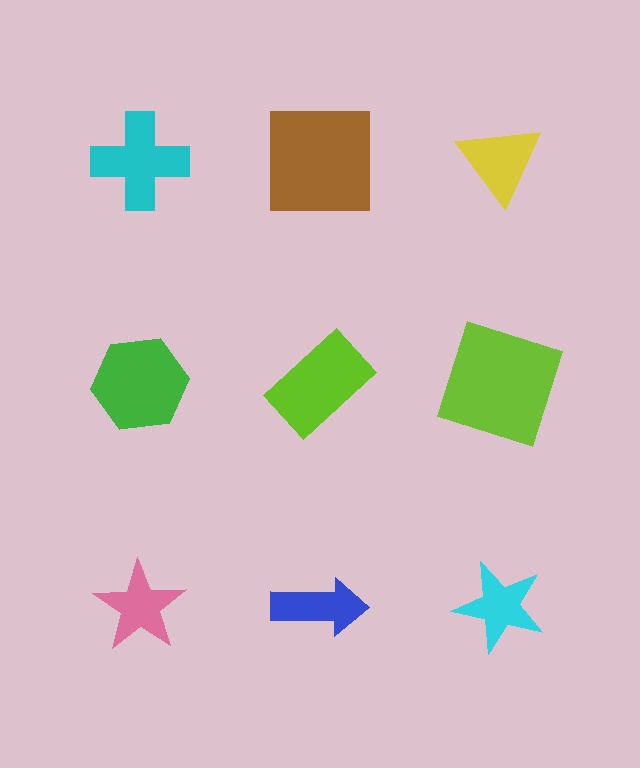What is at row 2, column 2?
A lime rectangle.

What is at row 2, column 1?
A green hexagon.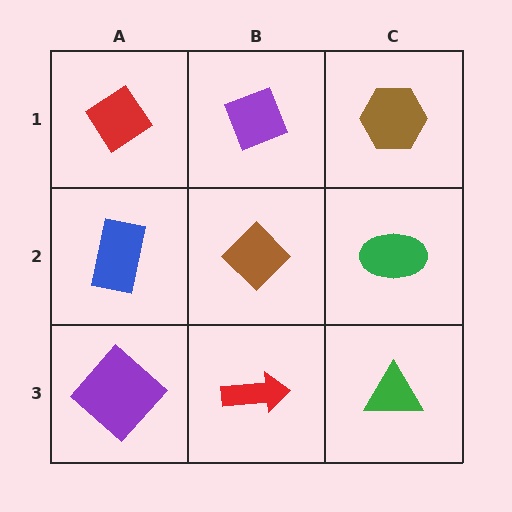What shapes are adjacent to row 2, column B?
A purple diamond (row 1, column B), a red arrow (row 3, column B), a blue rectangle (row 2, column A), a green ellipse (row 2, column C).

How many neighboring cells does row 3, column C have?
2.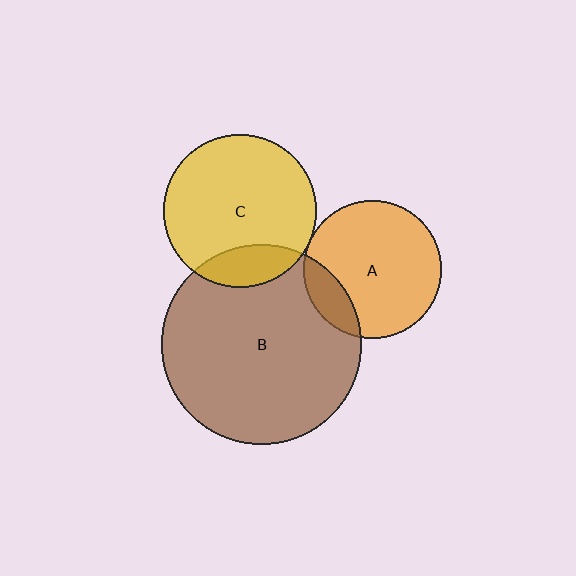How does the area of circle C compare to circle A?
Approximately 1.2 times.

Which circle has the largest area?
Circle B (brown).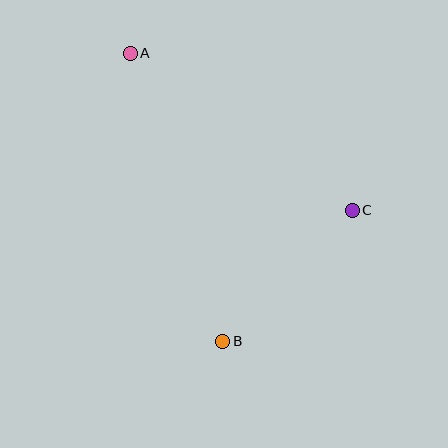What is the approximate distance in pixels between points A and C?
The distance between A and C is approximately 272 pixels.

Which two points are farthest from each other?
Points A and B are farthest from each other.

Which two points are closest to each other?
Points B and C are closest to each other.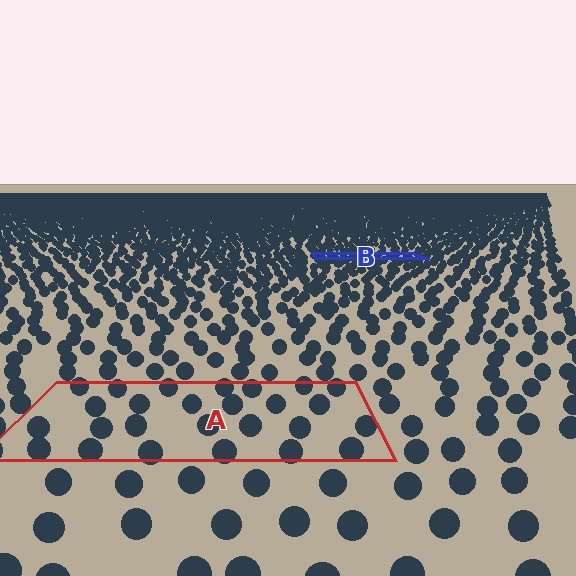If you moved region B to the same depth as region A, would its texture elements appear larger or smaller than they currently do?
They would appear larger. At a closer depth, the same texture elements are projected at a bigger on-screen size.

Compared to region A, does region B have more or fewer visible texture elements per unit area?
Region B has more texture elements per unit area — they are packed more densely because it is farther away.